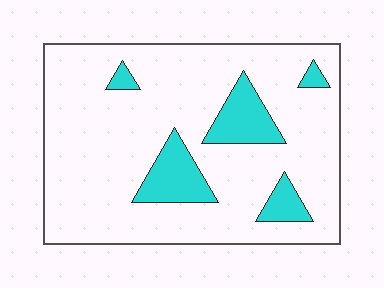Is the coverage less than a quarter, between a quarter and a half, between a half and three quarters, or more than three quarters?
Less than a quarter.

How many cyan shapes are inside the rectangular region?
5.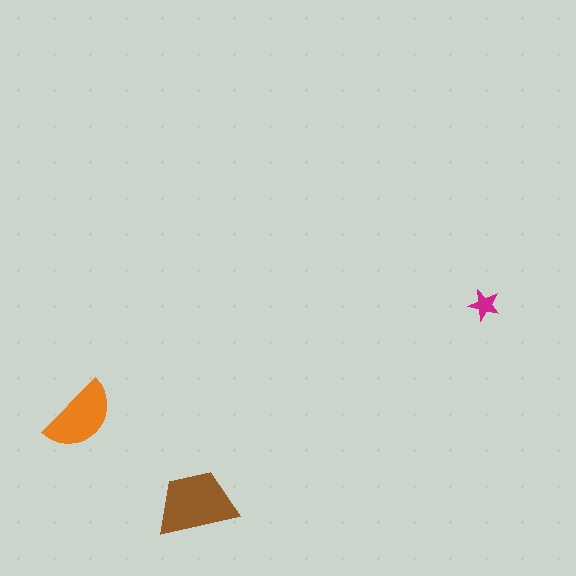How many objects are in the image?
There are 3 objects in the image.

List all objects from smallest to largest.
The magenta star, the orange semicircle, the brown trapezoid.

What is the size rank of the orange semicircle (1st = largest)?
2nd.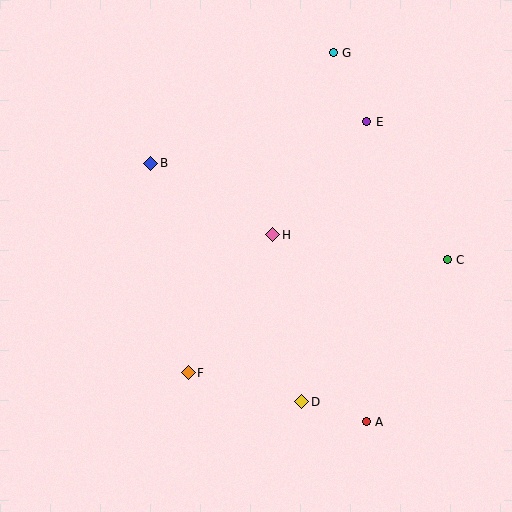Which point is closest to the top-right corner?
Point G is closest to the top-right corner.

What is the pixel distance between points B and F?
The distance between B and F is 213 pixels.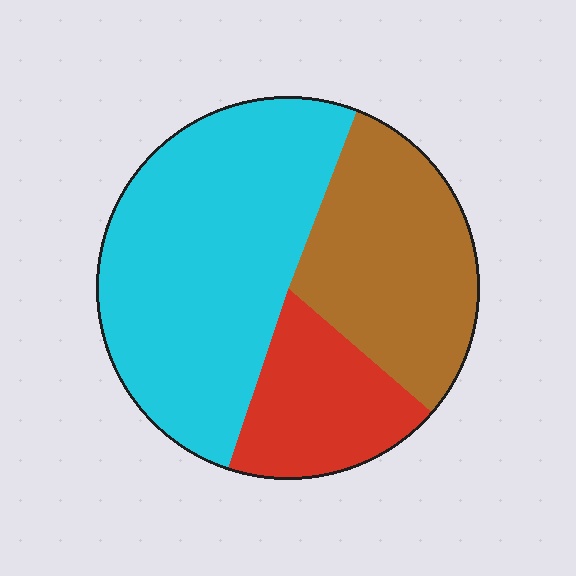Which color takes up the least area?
Red, at roughly 20%.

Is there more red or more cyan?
Cyan.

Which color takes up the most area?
Cyan, at roughly 50%.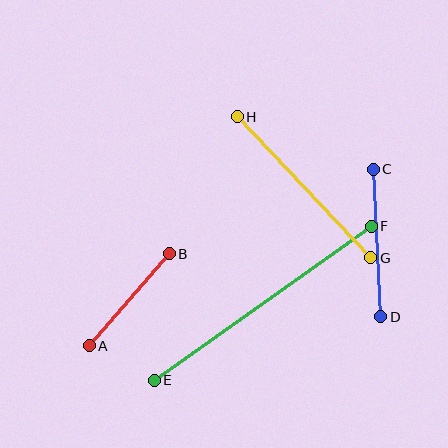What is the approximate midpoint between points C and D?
The midpoint is at approximately (377, 243) pixels.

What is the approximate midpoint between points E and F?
The midpoint is at approximately (263, 303) pixels.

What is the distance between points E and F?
The distance is approximately 266 pixels.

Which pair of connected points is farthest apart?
Points E and F are farthest apart.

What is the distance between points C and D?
The distance is approximately 148 pixels.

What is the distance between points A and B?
The distance is approximately 122 pixels.